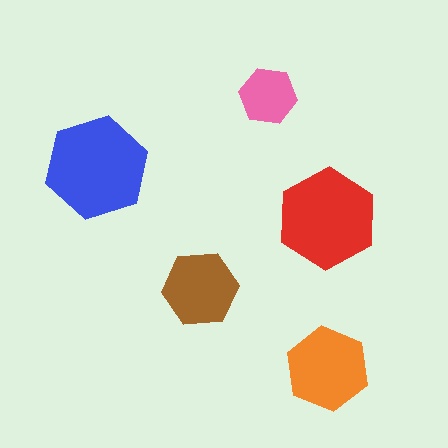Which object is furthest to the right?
The orange hexagon is rightmost.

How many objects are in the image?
There are 5 objects in the image.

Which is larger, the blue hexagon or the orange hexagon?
The blue one.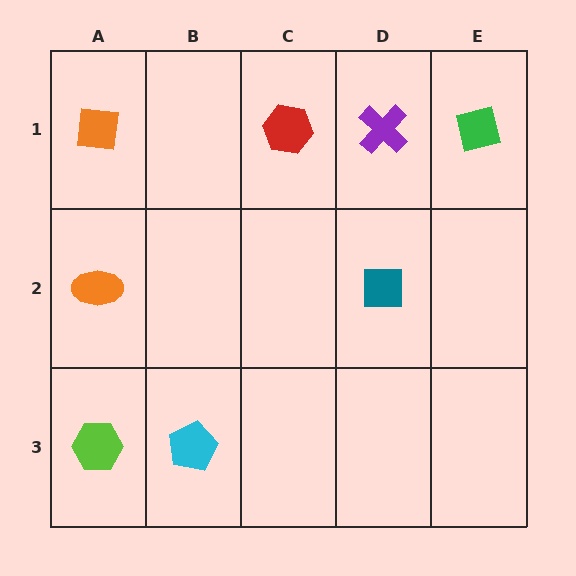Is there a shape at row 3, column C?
No, that cell is empty.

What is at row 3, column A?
A lime hexagon.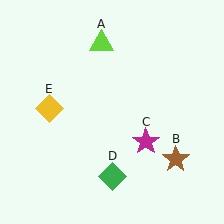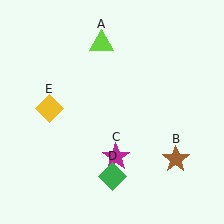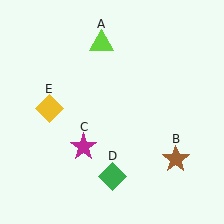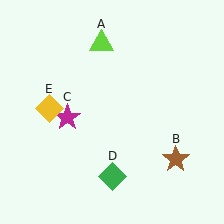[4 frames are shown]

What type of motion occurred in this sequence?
The magenta star (object C) rotated clockwise around the center of the scene.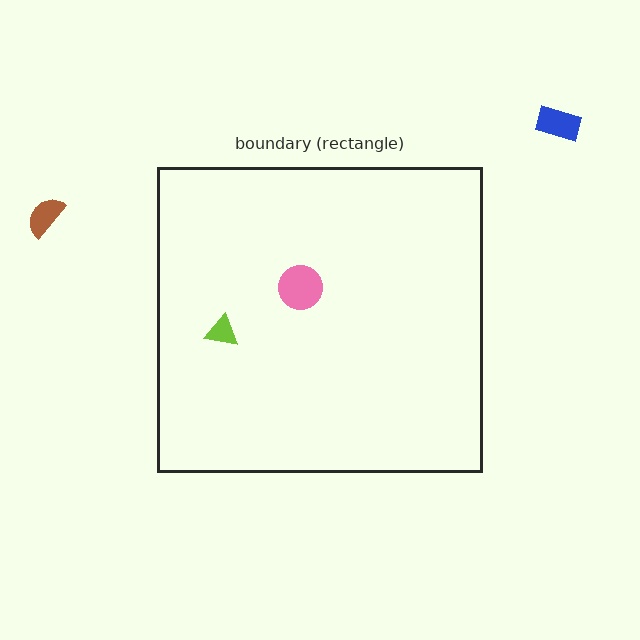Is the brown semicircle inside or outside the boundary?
Outside.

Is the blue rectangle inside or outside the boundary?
Outside.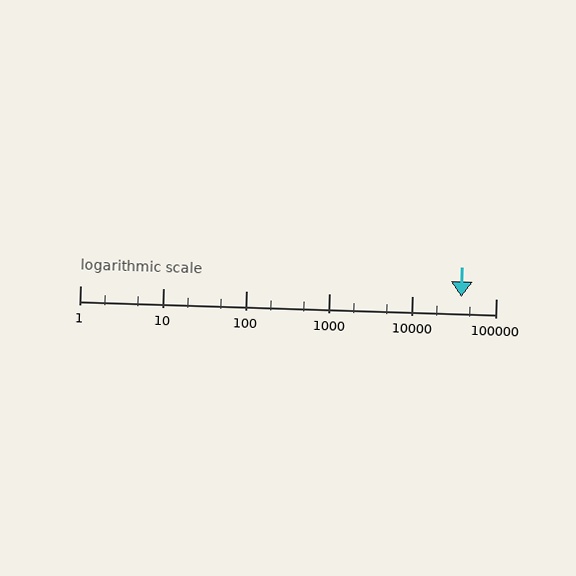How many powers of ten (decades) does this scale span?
The scale spans 5 decades, from 1 to 100000.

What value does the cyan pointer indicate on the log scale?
The pointer indicates approximately 39000.